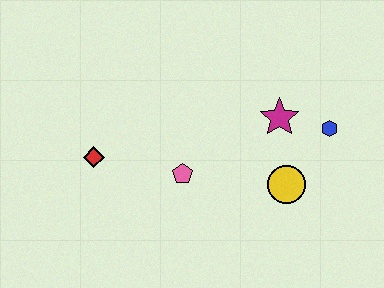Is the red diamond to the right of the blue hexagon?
No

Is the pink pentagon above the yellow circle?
Yes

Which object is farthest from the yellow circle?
The red diamond is farthest from the yellow circle.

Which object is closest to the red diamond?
The pink pentagon is closest to the red diamond.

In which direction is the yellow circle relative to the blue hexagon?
The yellow circle is below the blue hexagon.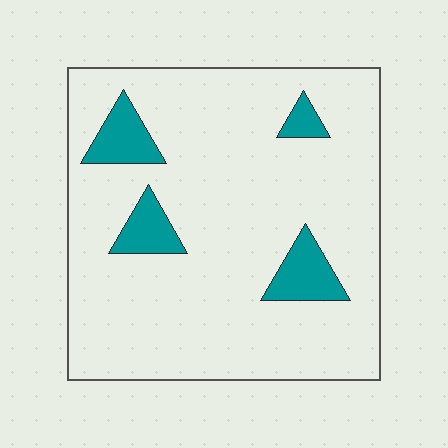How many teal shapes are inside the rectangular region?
4.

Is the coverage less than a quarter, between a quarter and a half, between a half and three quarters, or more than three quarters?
Less than a quarter.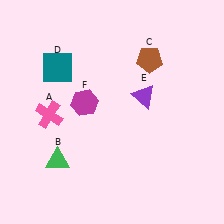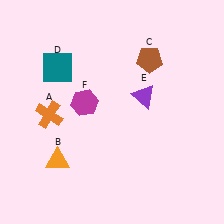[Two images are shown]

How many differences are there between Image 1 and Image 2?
There are 2 differences between the two images.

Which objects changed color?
A changed from pink to orange. B changed from green to orange.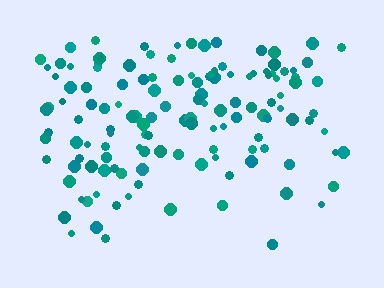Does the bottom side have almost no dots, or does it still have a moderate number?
Still a moderate number, just noticeably fewer than the top.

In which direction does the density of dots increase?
From bottom to top, with the top side densest.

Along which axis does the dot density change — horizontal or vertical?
Vertical.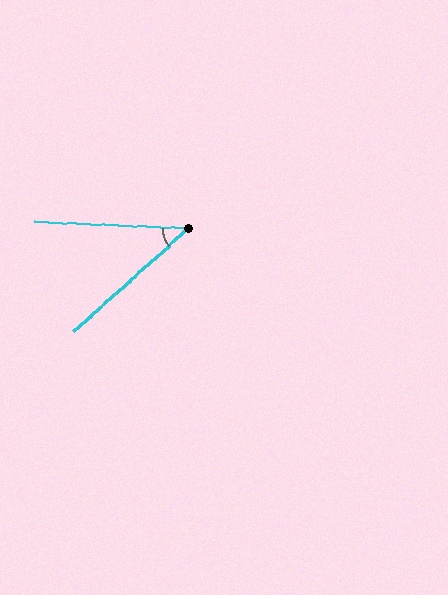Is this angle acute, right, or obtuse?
It is acute.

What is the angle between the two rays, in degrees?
Approximately 44 degrees.